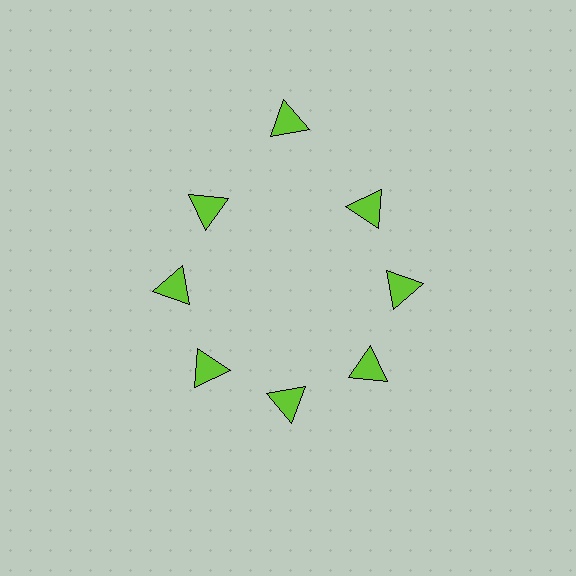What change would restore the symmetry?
The symmetry would be restored by moving it inward, back onto the ring so that all 8 triangles sit at equal angles and equal distance from the center.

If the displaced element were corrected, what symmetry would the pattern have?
It would have 8-fold rotational symmetry — the pattern would map onto itself every 45 degrees.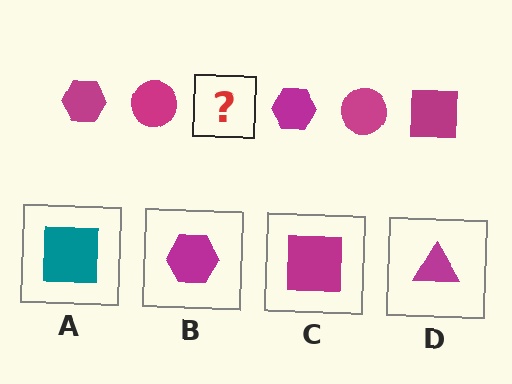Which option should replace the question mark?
Option C.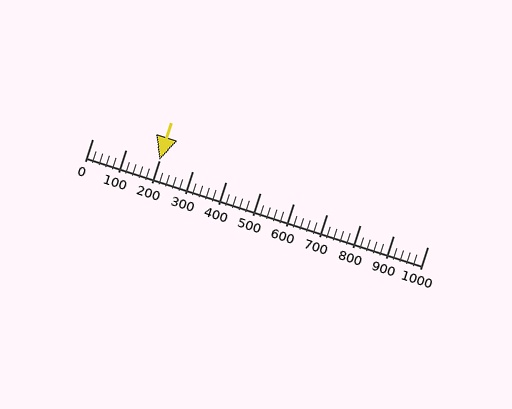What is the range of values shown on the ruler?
The ruler shows values from 0 to 1000.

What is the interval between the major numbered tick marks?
The major tick marks are spaced 100 units apart.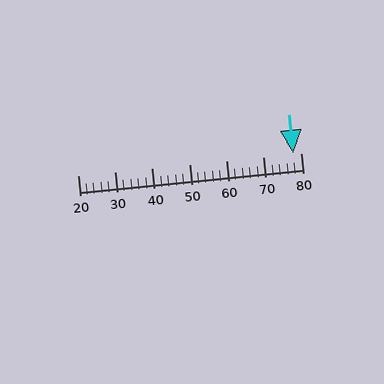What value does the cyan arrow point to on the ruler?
The cyan arrow points to approximately 78.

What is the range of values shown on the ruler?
The ruler shows values from 20 to 80.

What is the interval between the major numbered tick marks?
The major tick marks are spaced 10 units apart.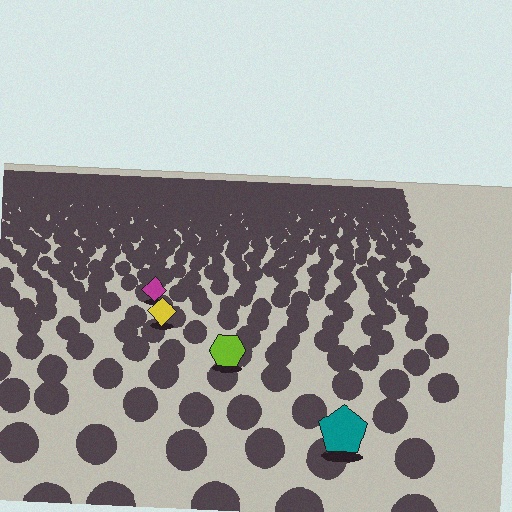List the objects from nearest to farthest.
From nearest to farthest: the teal pentagon, the lime hexagon, the yellow diamond, the magenta diamond.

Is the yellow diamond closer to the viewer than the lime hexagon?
No. The lime hexagon is closer — you can tell from the texture gradient: the ground texture is coarser near it.